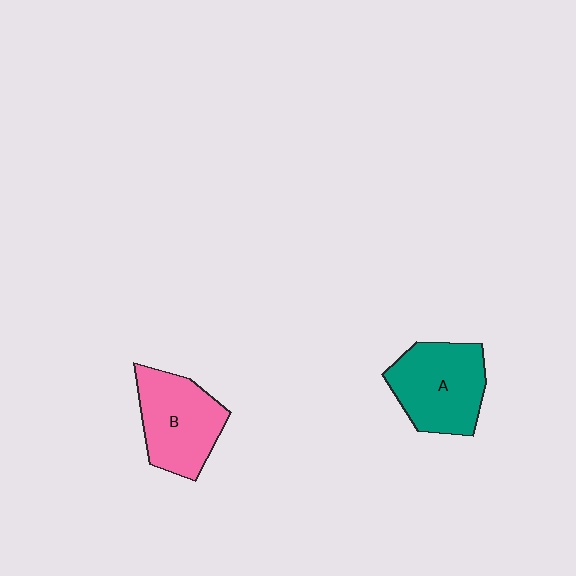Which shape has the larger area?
Shape A (teal).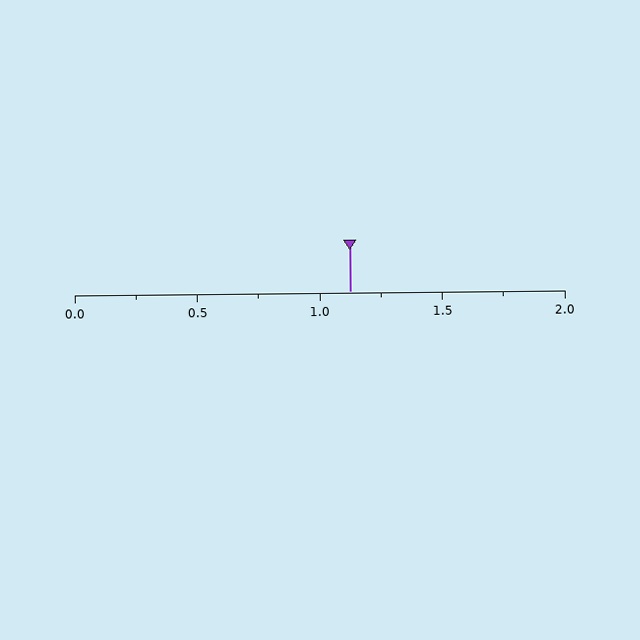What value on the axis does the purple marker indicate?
The marker indicates approximately 1.12.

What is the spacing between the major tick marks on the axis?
The major ticks are spaced 0.5 apart.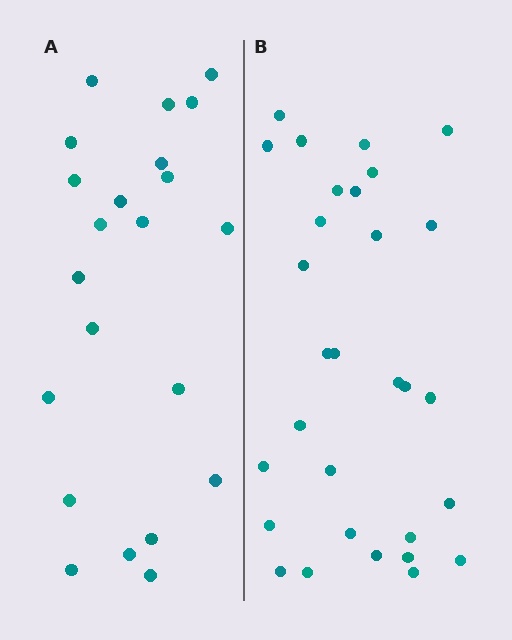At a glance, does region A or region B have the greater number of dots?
Region B (the right region) has more dots.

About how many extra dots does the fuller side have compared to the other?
Region B has roughly 8 or so more dots than region A.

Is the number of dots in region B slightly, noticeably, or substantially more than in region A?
Region B has noticeably more, but not dramatically so. The ratio is roughly 1.4 to 1.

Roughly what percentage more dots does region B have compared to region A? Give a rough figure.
About 35% more.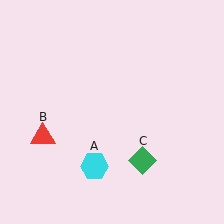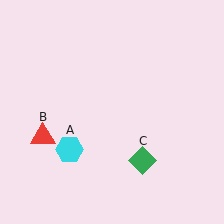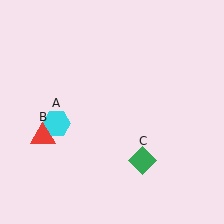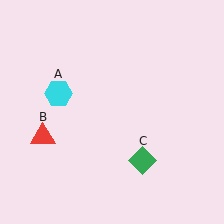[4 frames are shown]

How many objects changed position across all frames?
1 object changed position: cyan hexagon (object A).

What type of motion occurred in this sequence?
The cyan hexagon (object A) rotated clockwise around the center of the scene.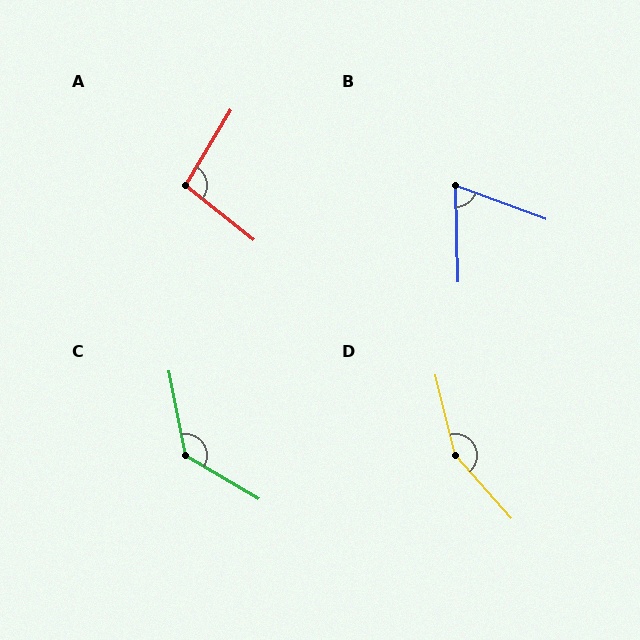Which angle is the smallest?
B, at approximately 68 degrees.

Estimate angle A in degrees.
Approximately 97 degrees.